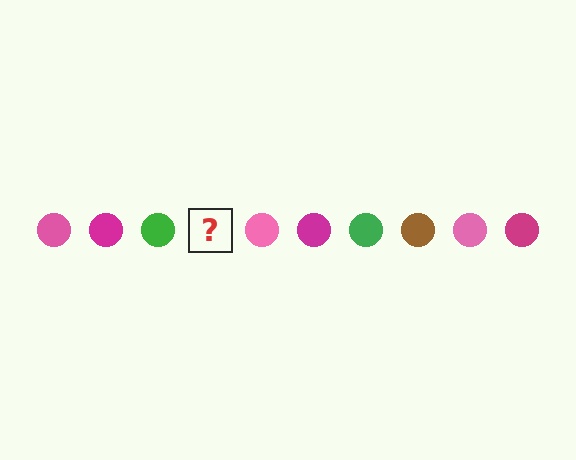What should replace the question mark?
The question mark should be replaced with a brown circle.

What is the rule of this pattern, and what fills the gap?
The rule is that the pattern cycles through pink, magenta, green, brown circles. The gap should be filled with a brown circle.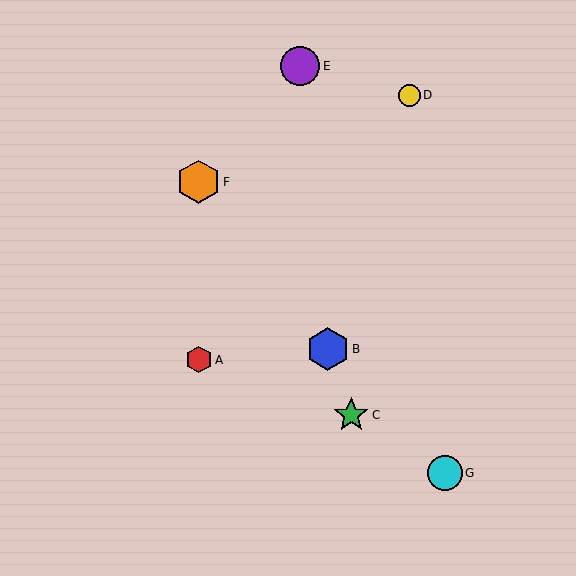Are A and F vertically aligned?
Yes, both are at x≈199.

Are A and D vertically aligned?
No, A is at x≈199 and D is at x≈409.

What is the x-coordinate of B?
Object B is at x≈328.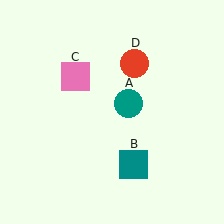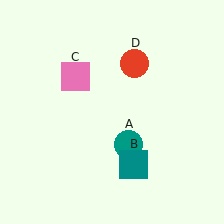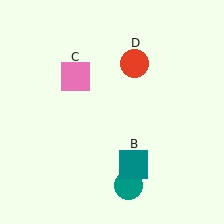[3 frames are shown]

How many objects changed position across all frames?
1 object changed position: teal circle (object A).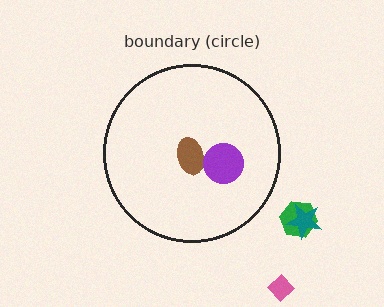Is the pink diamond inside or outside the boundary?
Outside.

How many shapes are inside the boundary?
2 inside, 3 outside.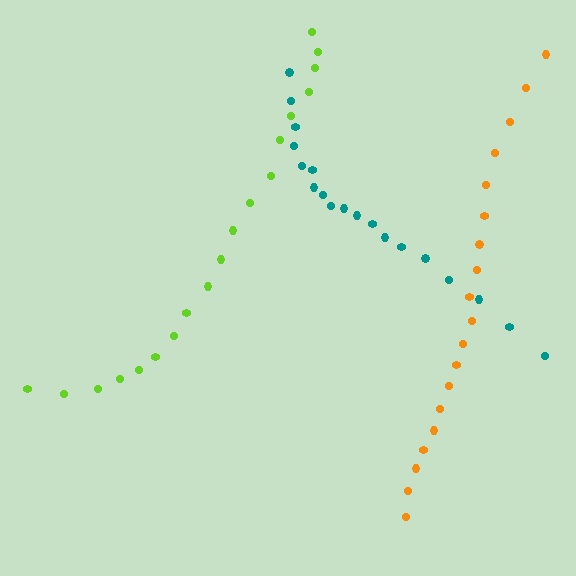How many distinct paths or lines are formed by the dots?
There are 3 distinct paths.